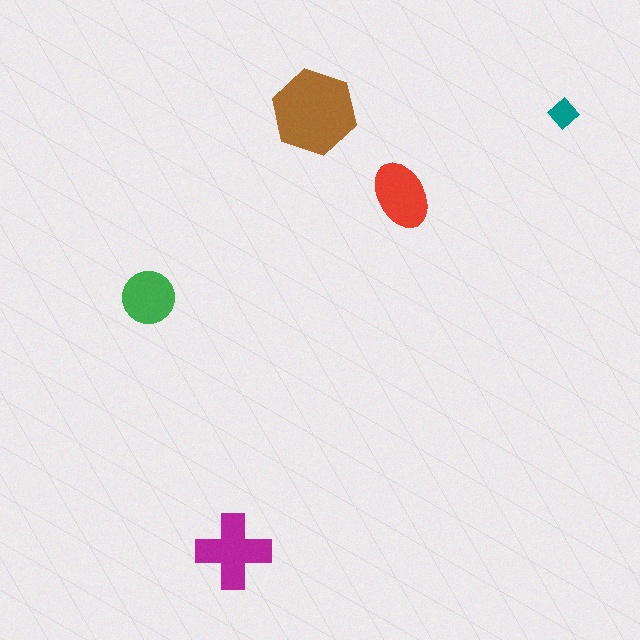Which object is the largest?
The brown hexagon.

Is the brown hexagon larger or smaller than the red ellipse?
Larger.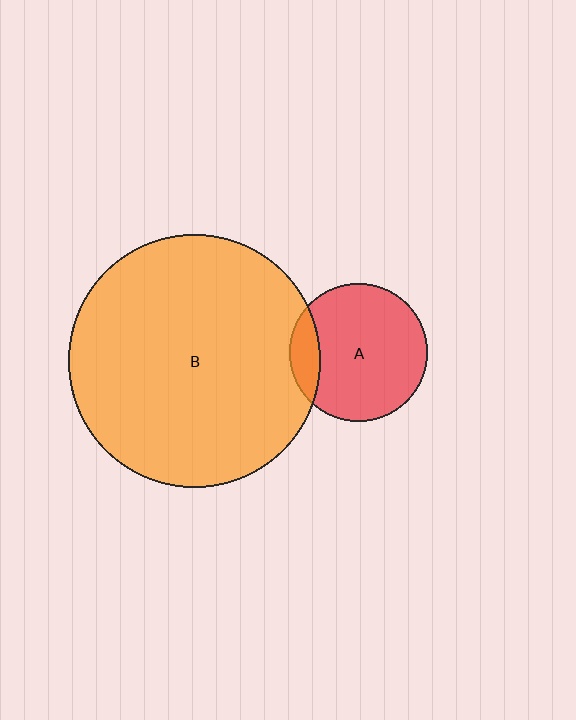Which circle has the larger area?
Circle B (orange).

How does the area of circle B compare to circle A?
Approximately 3.4 times.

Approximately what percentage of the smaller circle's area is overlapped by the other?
Approximately 15%.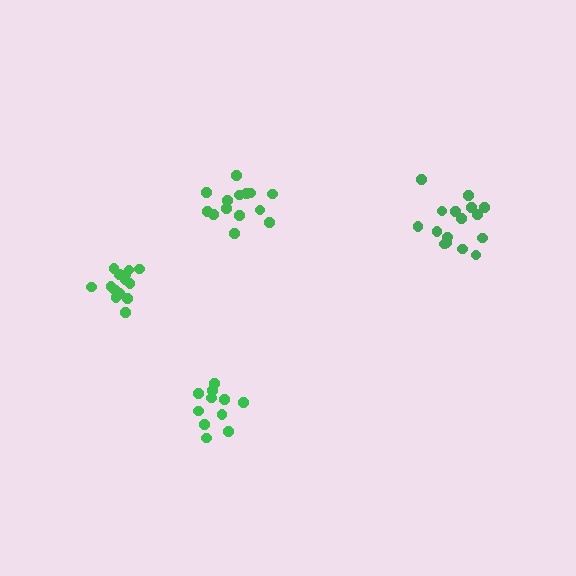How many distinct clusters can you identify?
There are 4 distinct clusters.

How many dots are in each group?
Group 1: 16 dots, Group 2: 11 dots, Group 3: 14 dots, Group 4: 14 dots (55 total).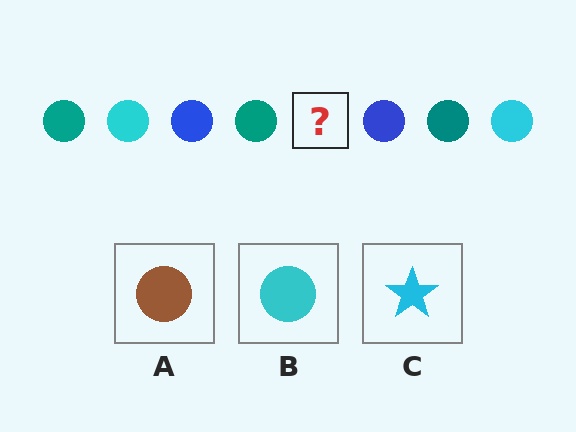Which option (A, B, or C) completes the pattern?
B.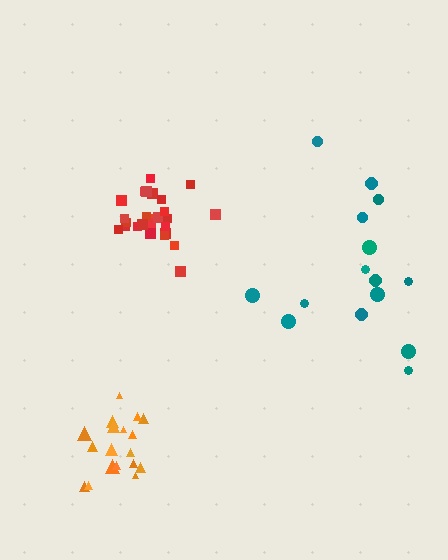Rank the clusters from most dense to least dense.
red, orange, teal.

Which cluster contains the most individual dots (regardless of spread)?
Red (26).